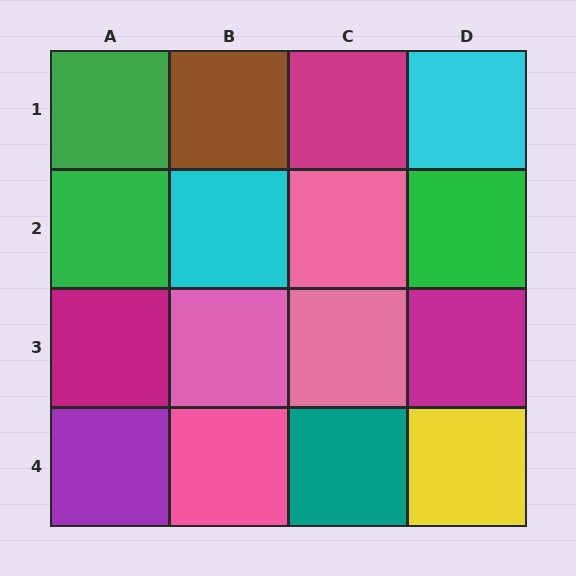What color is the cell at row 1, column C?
Magenta.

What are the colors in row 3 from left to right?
Magenta, pink, pink, magenta.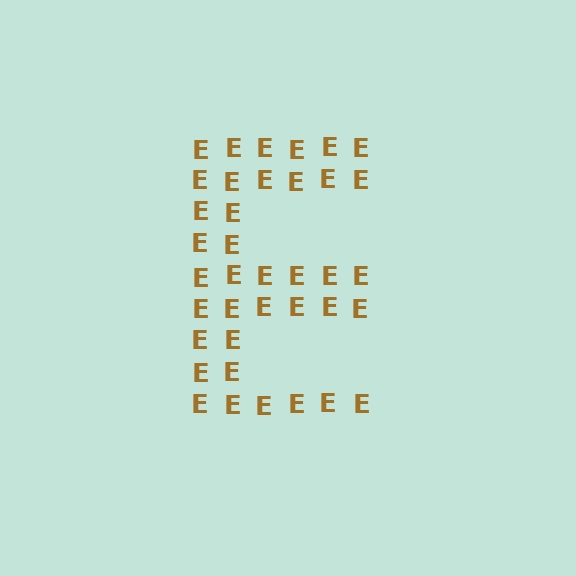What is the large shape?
The large shape is the letter E.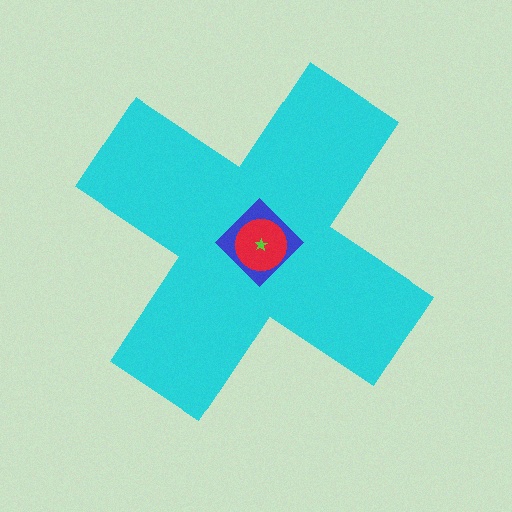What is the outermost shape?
The cyan cross.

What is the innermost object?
The lime star.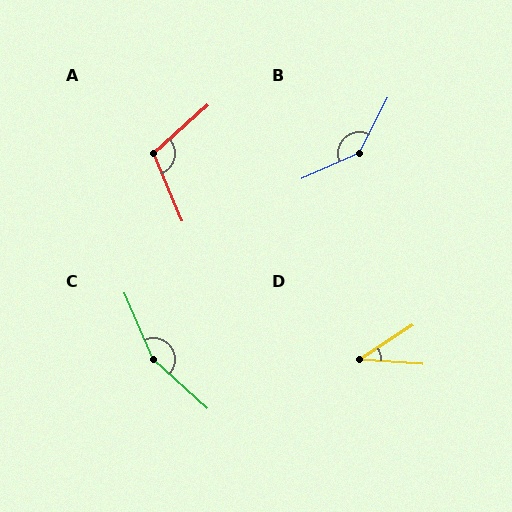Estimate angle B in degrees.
Approximately 141 degrees.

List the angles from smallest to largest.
D (37°), A (109°), B (141°), C (156°).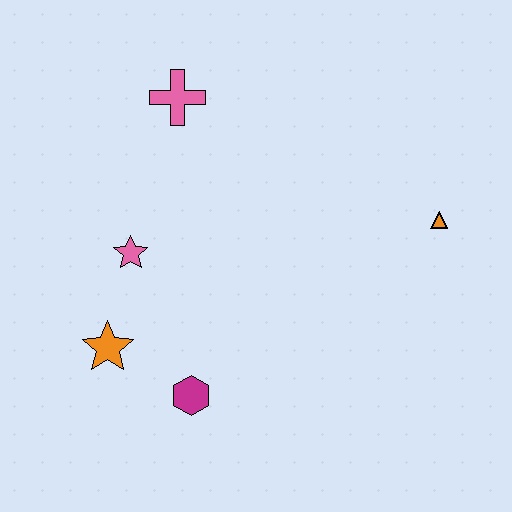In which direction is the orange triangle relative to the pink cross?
The orange triangle is to the right of the pink cross.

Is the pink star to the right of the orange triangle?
No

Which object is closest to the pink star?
The orange star is closest to the pink star.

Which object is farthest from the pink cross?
The magenta hexagon is farthest from the pink cross.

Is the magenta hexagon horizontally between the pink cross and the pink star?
No